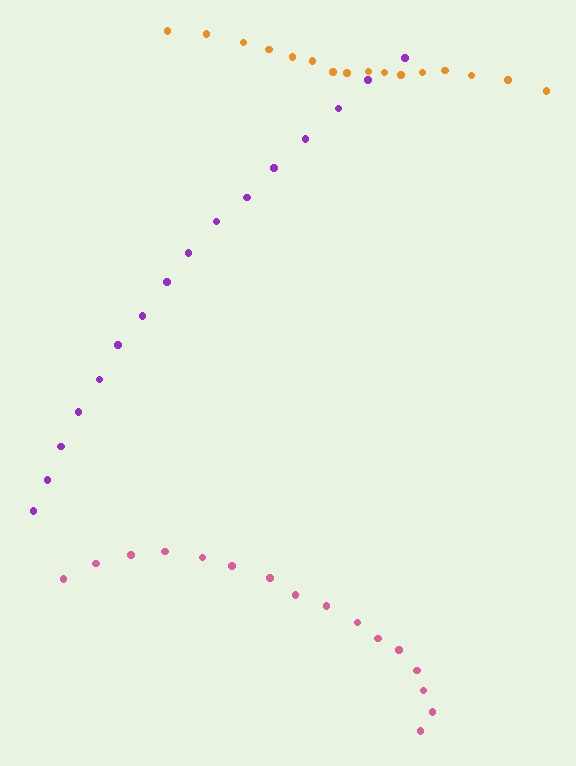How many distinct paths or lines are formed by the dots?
There are 3 distinct paths.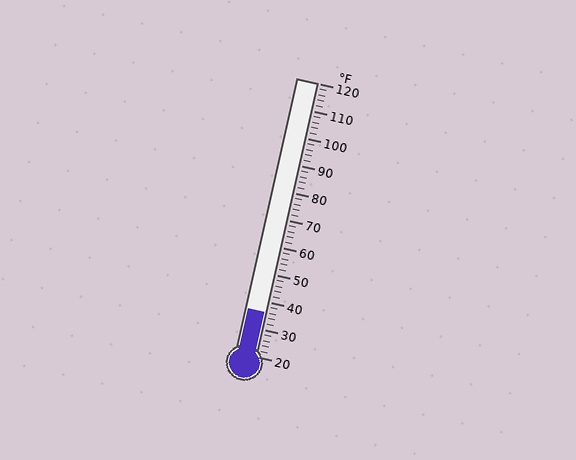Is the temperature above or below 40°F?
The temperature is below 40°F.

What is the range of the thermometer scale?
The thermometer scale ranges from 20°F to 120°F.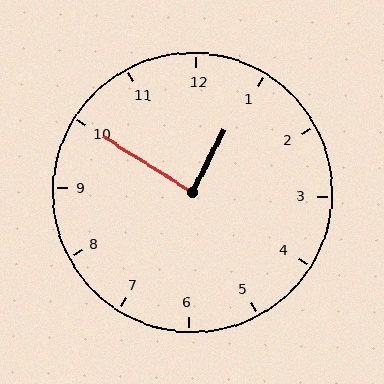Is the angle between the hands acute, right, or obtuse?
It is right.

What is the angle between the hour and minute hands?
Approximately 85 degrees.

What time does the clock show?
12:50.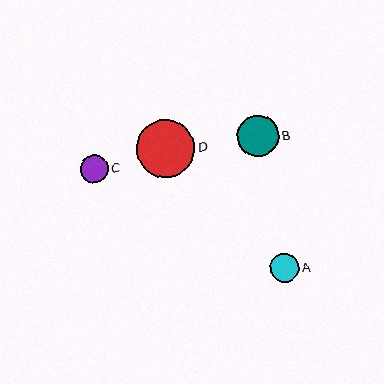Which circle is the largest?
Circle D is the largest with a size of approximately 58 pixels.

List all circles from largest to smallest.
From largest to smallest: D, B, A, C.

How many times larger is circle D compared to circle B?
Circle D is approximately 1.4 times the size of circle B.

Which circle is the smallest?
Circle C is the smallest with a size of approximately 28 pixels.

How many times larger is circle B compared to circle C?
Circle B is approximately 1.5 times the size of circle C.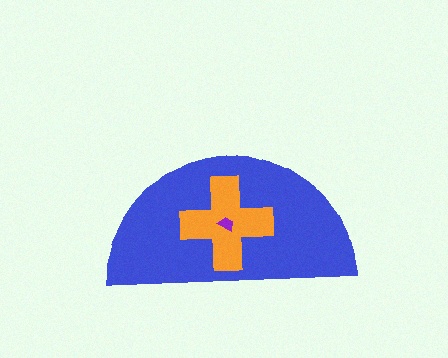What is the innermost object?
The purple trapezoid.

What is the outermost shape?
The blue semicircle.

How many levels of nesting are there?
3.